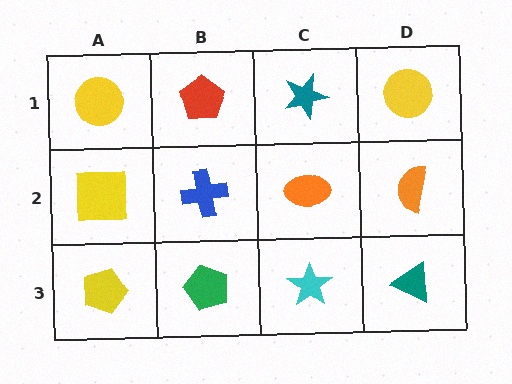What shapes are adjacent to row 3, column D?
An orange semicircle (row 2, column D), a cyan star (row 3, column C).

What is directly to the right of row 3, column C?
A teal triangle.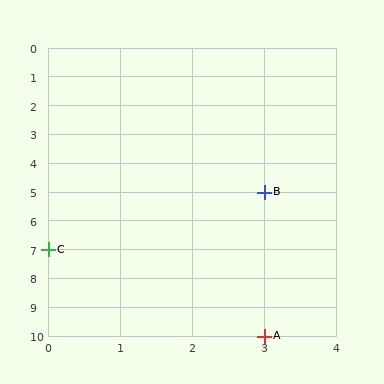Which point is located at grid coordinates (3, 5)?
Point B is at (3, 5).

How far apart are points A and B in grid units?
Points A and B are 5 rows apart.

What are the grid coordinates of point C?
Point C is at grid coordinates (0, 7).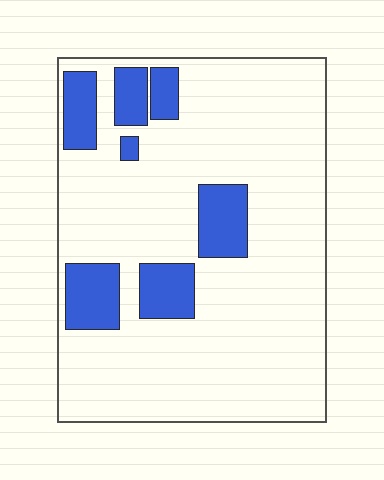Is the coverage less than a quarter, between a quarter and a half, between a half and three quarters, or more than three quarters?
Less than a quarter.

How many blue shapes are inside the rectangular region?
7.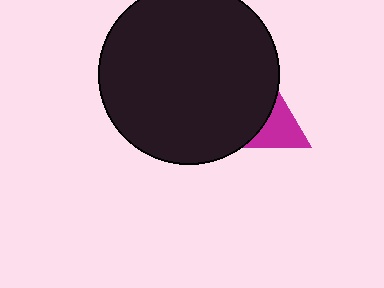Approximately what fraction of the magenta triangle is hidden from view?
Roughly 56% of the magenta triangle is hidden behind the black circle.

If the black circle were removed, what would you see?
You would see the complete magenta triangle.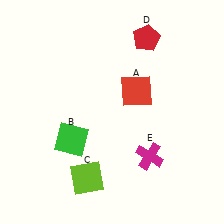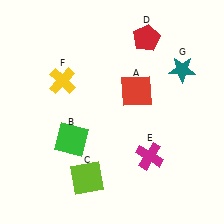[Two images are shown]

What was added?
A yellow cross (F), a teal star (G) were added in Image 2.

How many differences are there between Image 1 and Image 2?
There are 2 differences between the two images.